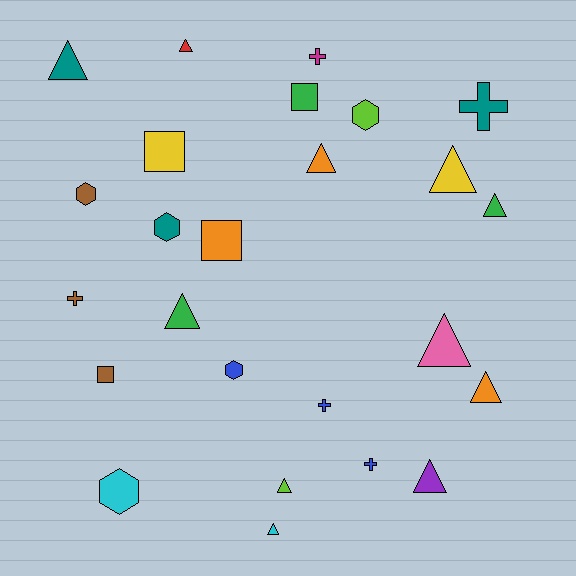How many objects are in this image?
There are 25 objects.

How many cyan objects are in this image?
There are 2 cyan objects.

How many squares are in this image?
There are 4 squares.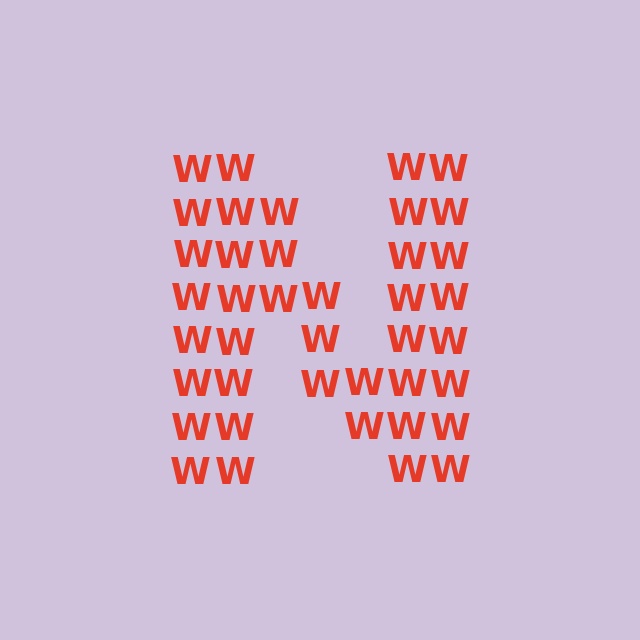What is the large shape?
The large shape is the letter N.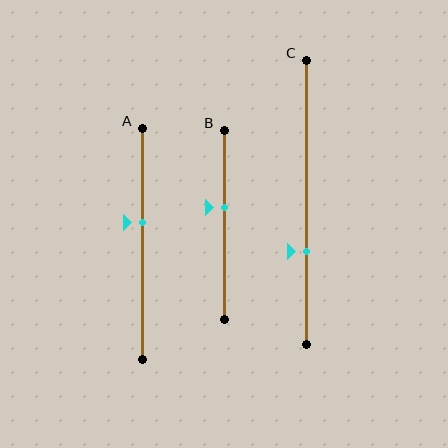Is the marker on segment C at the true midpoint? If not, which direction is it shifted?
No, the marker on segment C is shifted downward by about 17% of the segment length.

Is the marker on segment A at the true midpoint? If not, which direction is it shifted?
No, the marker on segment A is shifted upward by about 9% of the segment length.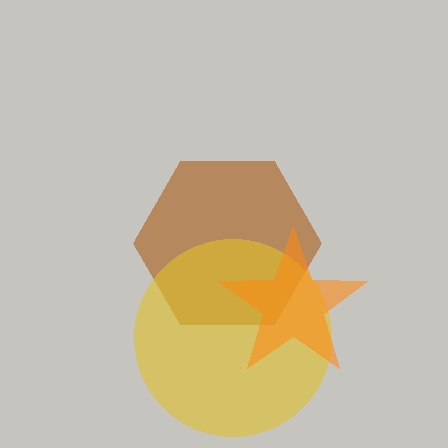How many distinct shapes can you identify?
There are 3 distinct shapes: a brown hexagon, a yellow circle, an orange star.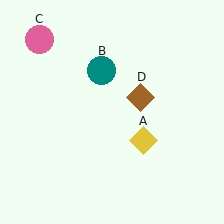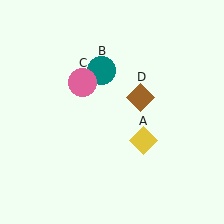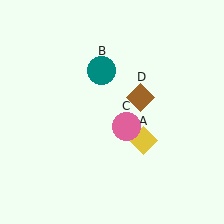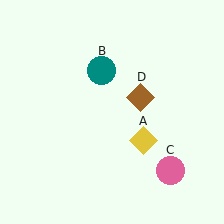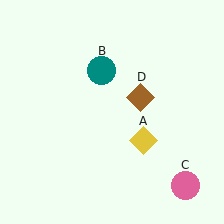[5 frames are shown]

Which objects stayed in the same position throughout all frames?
Yellow diamond (object A) and teal circle (object B) and brown diamond (object D) remained stationary.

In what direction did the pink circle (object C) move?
The pink circle (object C) moved down and to the right.